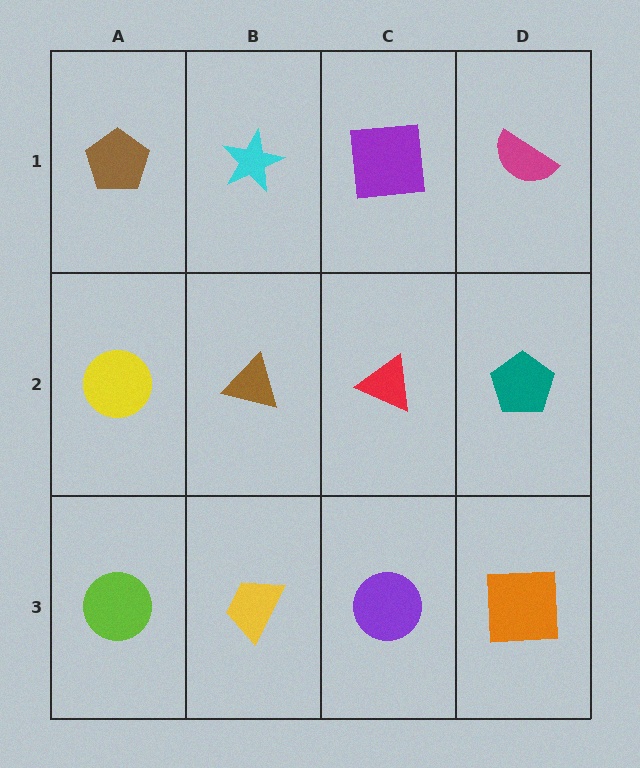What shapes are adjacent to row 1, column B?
A brown triangle (row 2, column B), a brown pentagon (row 1, column A), a purple square (row 1, column C).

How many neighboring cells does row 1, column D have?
2.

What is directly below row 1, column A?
A yellow circle.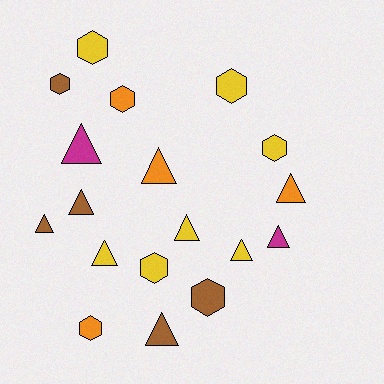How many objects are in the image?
There are 18 objects.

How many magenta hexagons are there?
There are no magenta hexagons.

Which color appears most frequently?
Yellow, with 7 objects.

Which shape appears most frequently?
Triangle, with 10 objects.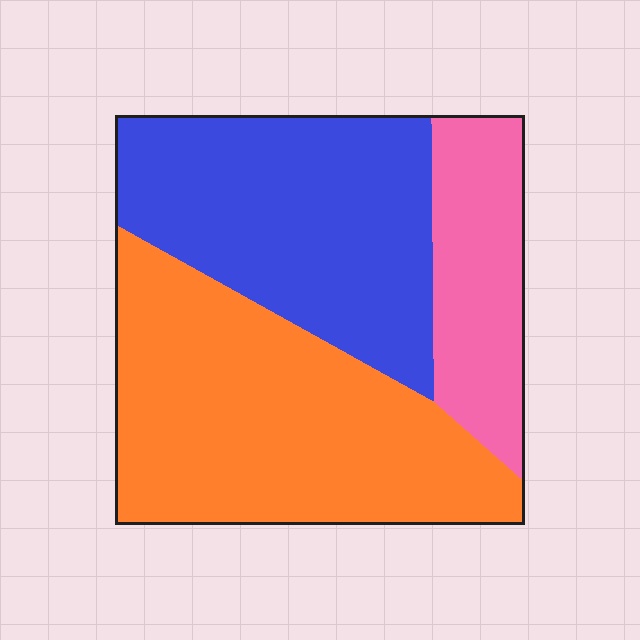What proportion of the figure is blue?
Blue takes up about three eighths (3/8) of the figure.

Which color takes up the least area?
Pink, at roughly 20%.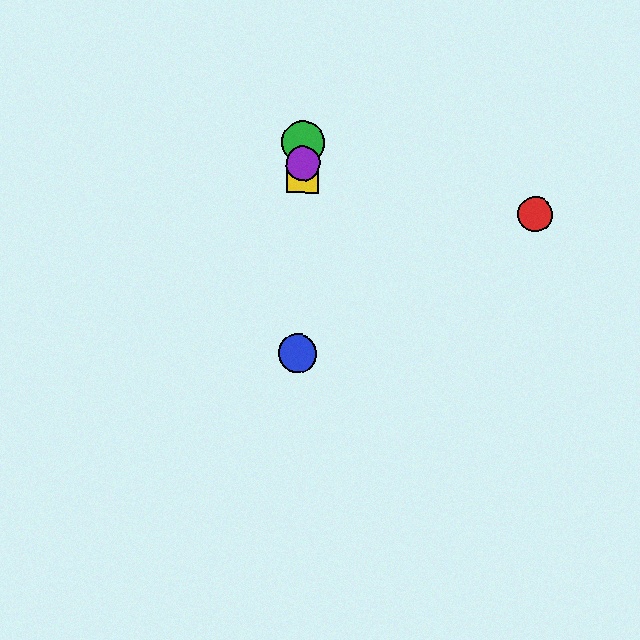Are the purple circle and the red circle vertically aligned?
No, the purple circle is at x≈303 and the red circle is at x≈535.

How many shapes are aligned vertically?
4 shapes (the blue circle, the green circle, the yellow square, the purple circle) are aligned vertically.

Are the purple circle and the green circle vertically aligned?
Yes, both are at x≈303.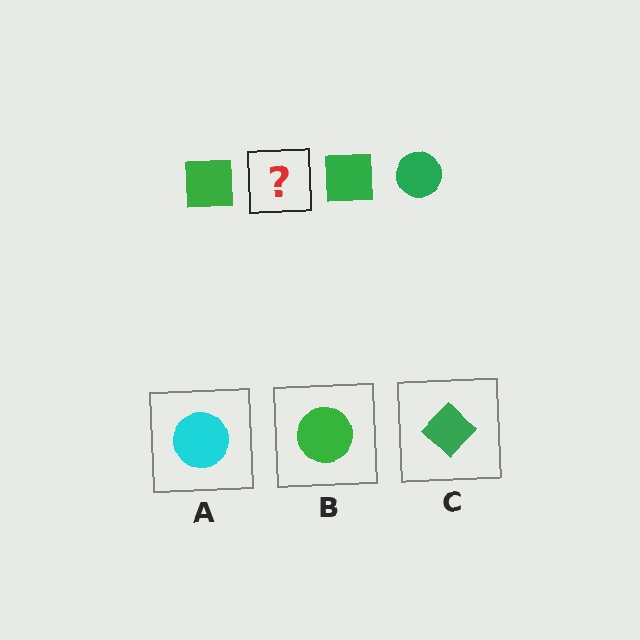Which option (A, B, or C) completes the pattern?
B.